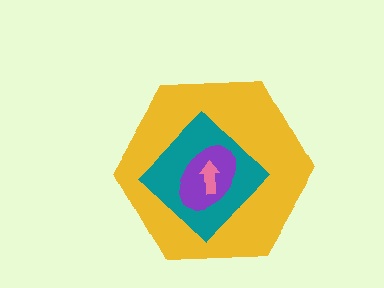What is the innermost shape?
The pink arrow.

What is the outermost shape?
The yellow hexagon.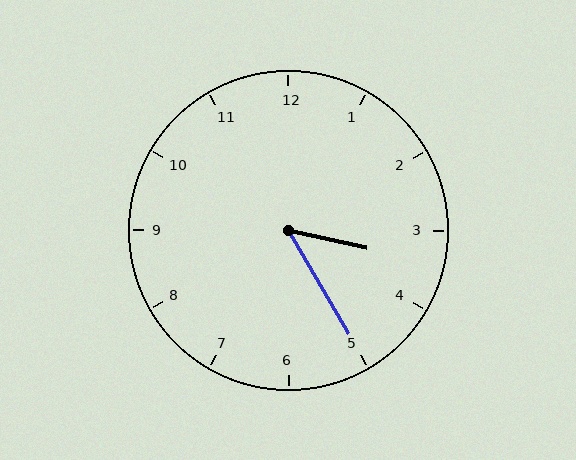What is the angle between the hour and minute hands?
Approximately 48 degrees.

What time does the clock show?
3:25.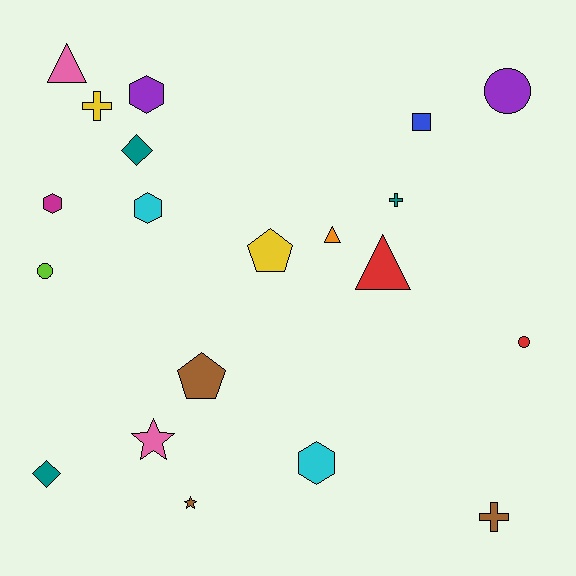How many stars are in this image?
There are 2 stars.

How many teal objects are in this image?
There are 3 teal objects.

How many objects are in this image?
There are 20 objects.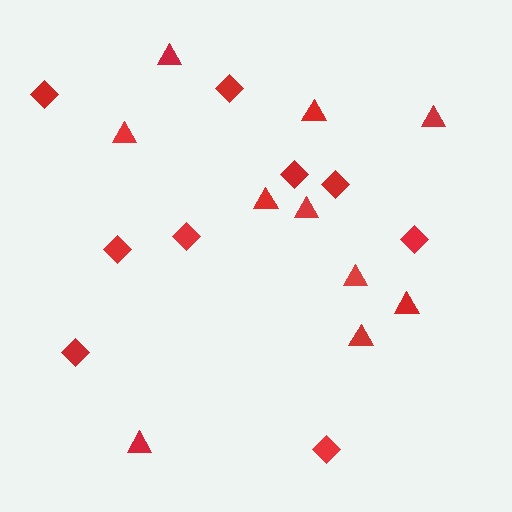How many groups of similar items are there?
There are 2 groups: one group of diamonds (9) and one group of triangles (10).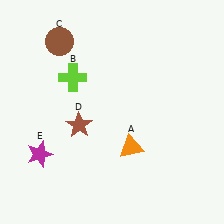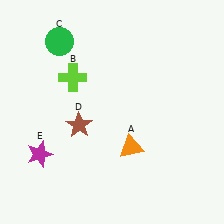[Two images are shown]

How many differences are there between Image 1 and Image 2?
There is 1 difference between the two images.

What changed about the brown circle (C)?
In Image 1, C is brown. In Image 2, it changed to green.